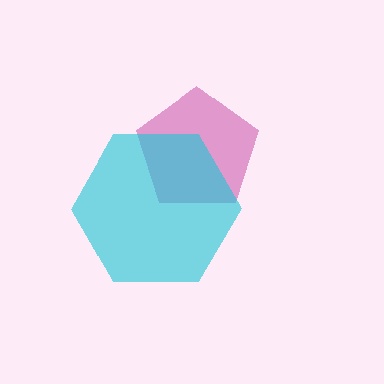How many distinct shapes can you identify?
There are 2 distinct shapes: a magenta pentagon, a cyan hexagon.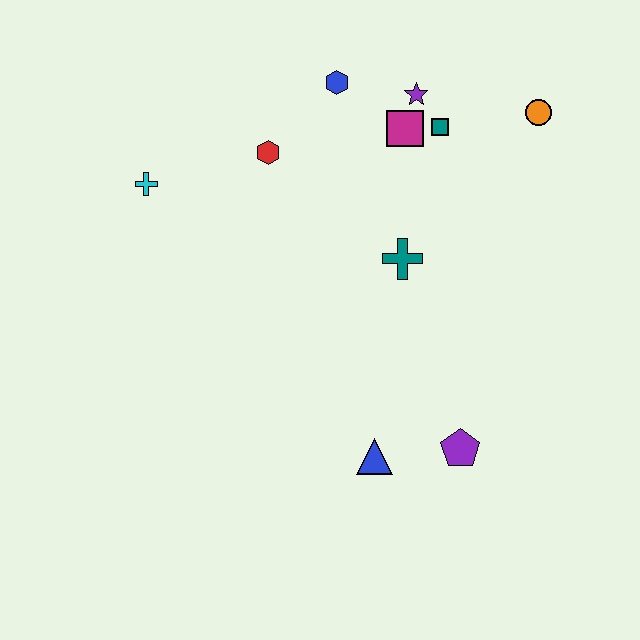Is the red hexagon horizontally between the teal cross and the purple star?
No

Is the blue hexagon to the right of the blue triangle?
No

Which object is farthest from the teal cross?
The cyan cross is farthest from the teal cross.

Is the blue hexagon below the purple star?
No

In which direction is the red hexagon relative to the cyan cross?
The red hexagon is to the right of the cyan cross.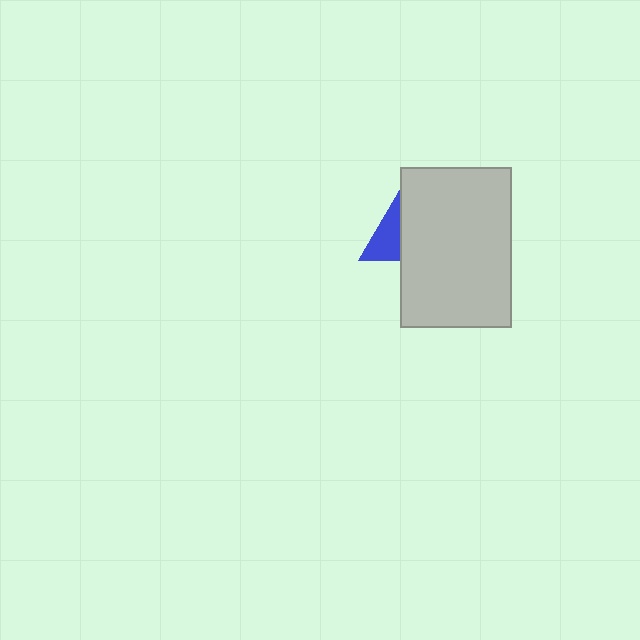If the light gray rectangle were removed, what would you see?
You would see the complete blue triangle.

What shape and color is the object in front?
The object in front is a light gray rectangle.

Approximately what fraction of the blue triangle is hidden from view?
Roughly 56% of the blue triangle is hidden behind the light gray rectangle.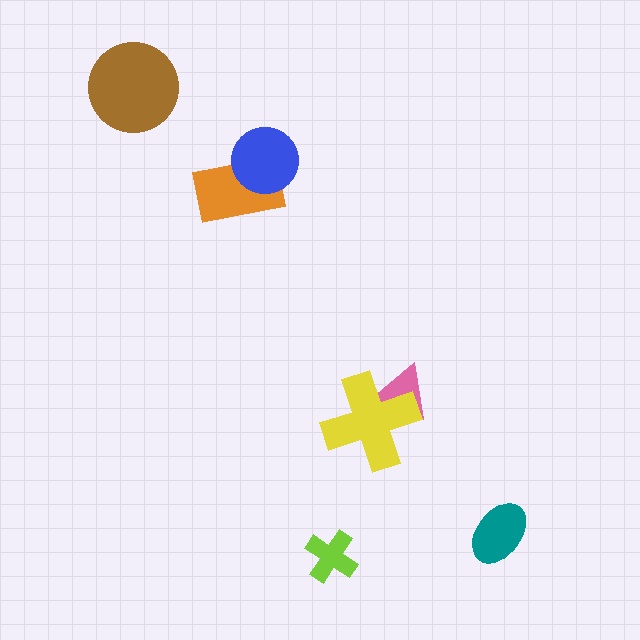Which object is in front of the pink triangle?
The yellow cross is in front of the pink triangle.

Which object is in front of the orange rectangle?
The blue circle is in front of the orange rectangle.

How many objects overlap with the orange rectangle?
1 object overlaps with the orange rectangle.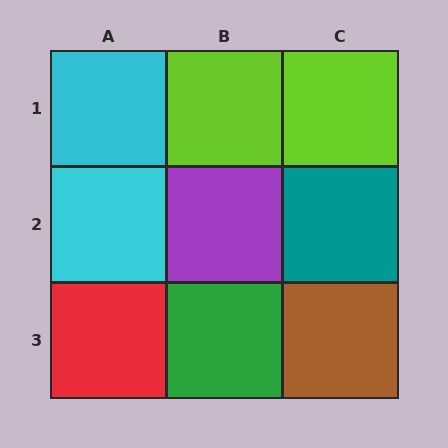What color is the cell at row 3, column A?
Red.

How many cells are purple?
1 cell is purple.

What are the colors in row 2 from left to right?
Cyan, purple, teal.